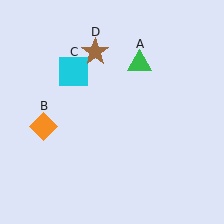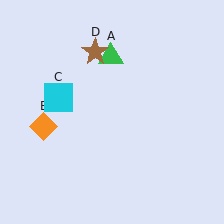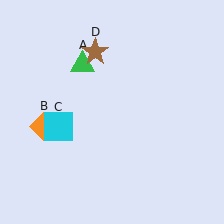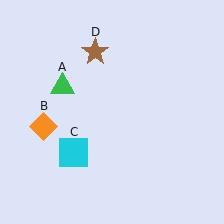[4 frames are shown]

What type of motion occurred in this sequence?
The green triangle (object A), cyan square (object C) rotated counterclockwise around the center of the scene.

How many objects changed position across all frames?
2 objects changed position: green triangle (object A), cyan square (object C).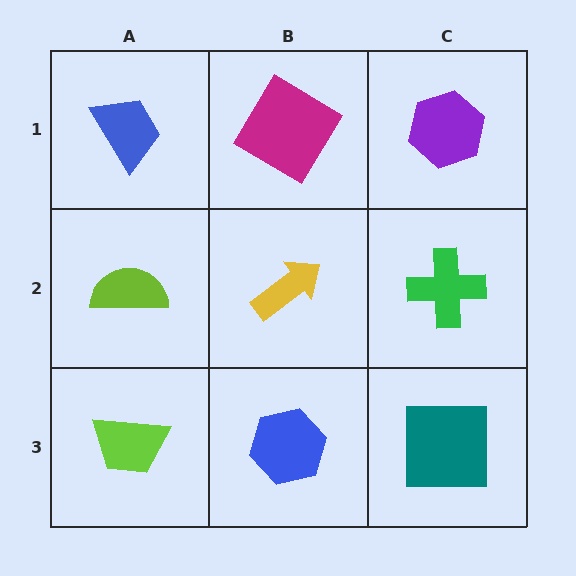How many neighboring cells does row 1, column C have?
2.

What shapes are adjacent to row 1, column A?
A lime semicircle (row 2, column A), a magenta diamond (row 1, column B).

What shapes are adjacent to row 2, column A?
A blue trapezoid (row 1, column A), a lime trapezoid (row 3, column A), a yellow arrow (row 2, column B).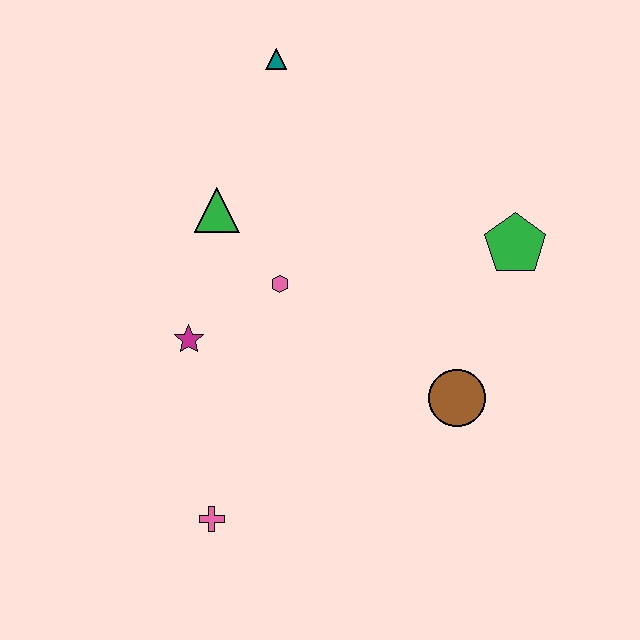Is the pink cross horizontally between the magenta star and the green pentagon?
Yes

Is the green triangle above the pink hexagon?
Yes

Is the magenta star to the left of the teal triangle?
Yes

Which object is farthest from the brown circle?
The teal triangle is farthest from the brown circle.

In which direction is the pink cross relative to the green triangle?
The pink cross is below the green triangle.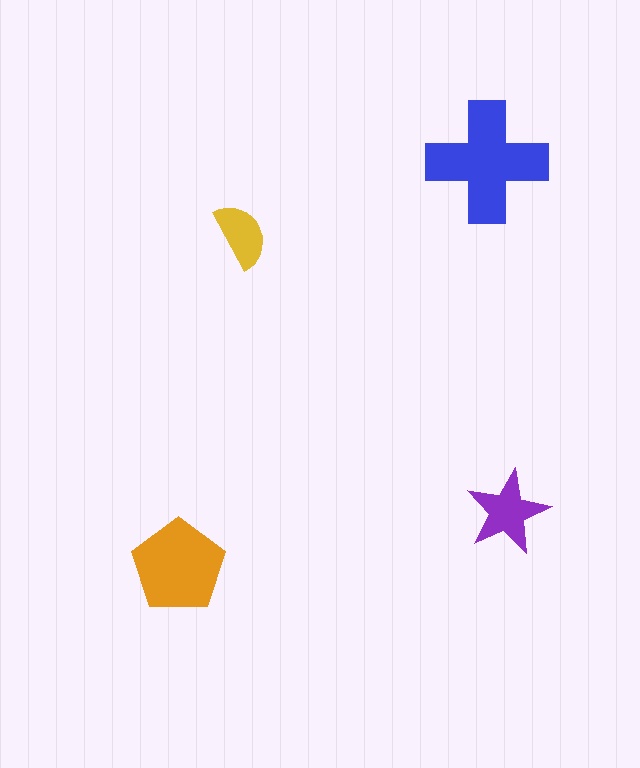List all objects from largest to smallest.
The blue cross, the orange pentagon, the purple star, the yellow semicircle.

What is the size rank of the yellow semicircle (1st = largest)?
4th.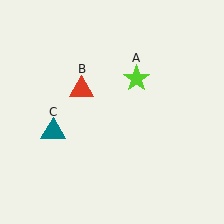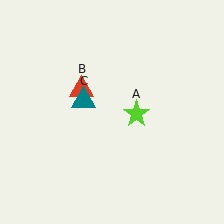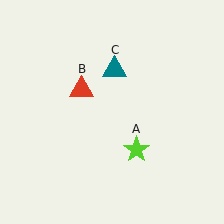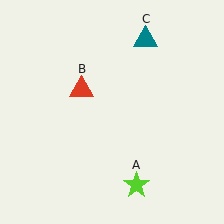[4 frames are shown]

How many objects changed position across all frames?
2 objects changed position: lime star (object A), teal triangle (object C).